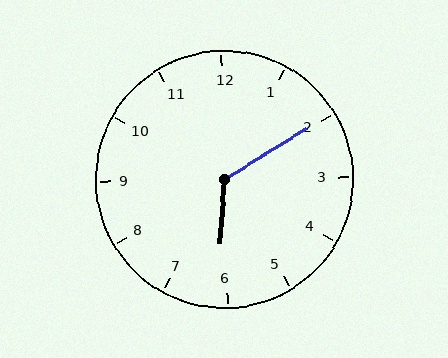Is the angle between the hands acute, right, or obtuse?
It is obtuse.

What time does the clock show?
6:10.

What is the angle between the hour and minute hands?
Approximately 125 degrees.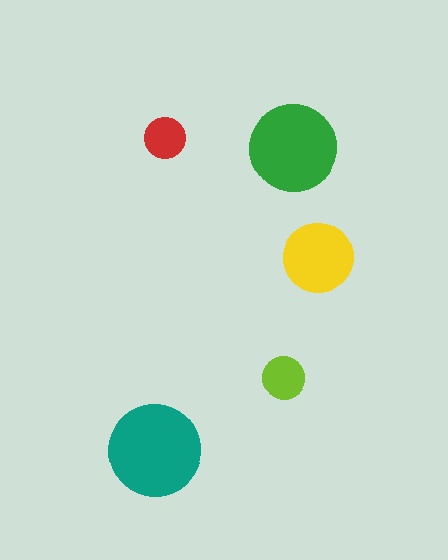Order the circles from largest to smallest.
the teal one, the green one, the yellow one, the lime one, the red one.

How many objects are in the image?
There are 5 objects in the image.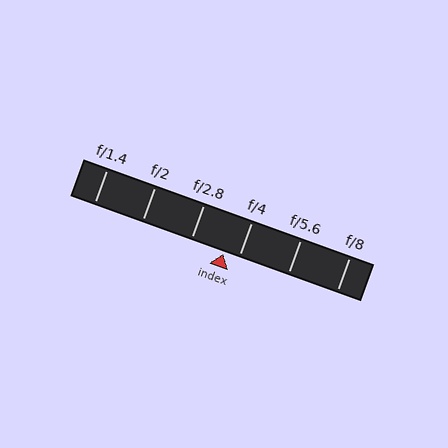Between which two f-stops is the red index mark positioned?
The index mark is between f/2.8 and f/4.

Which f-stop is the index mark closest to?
The index mark is closest to f/4.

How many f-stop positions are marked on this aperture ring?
There are 6 f-stop positions marked.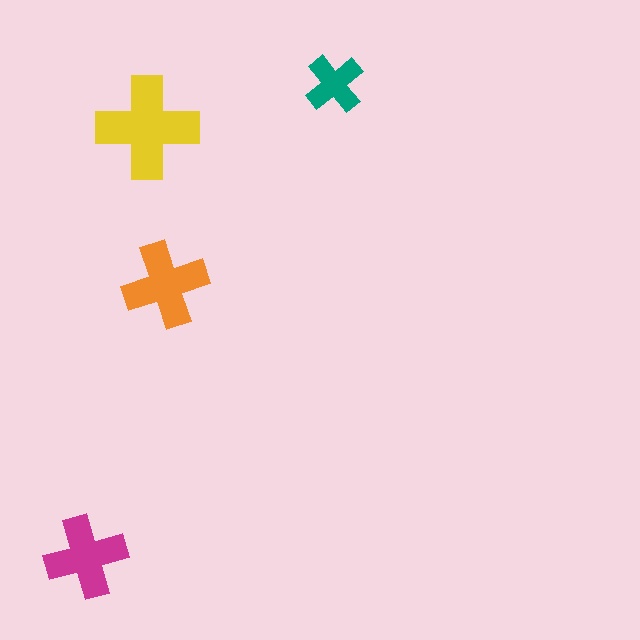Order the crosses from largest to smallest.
the yellow one, the orange one, the magenta one, the teal one.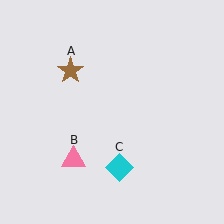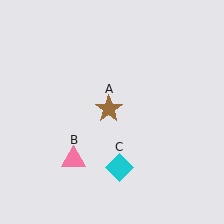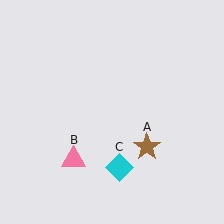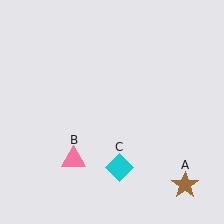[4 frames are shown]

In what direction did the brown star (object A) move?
The brown star (object A) moved down and to the right.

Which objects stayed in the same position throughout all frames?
Pink triangle (object B) and cyan diamond (object C) remained stationary.